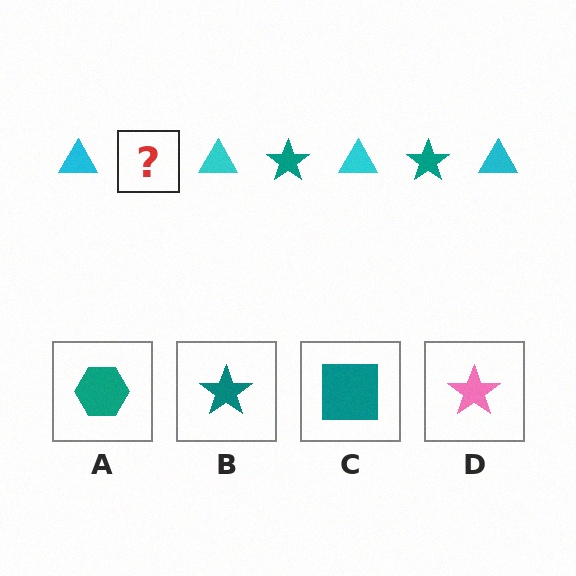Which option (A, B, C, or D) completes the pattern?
B.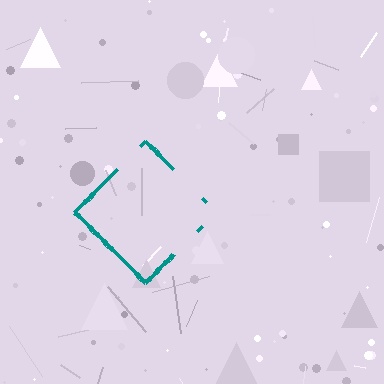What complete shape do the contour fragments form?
The contour fragments form a diamond.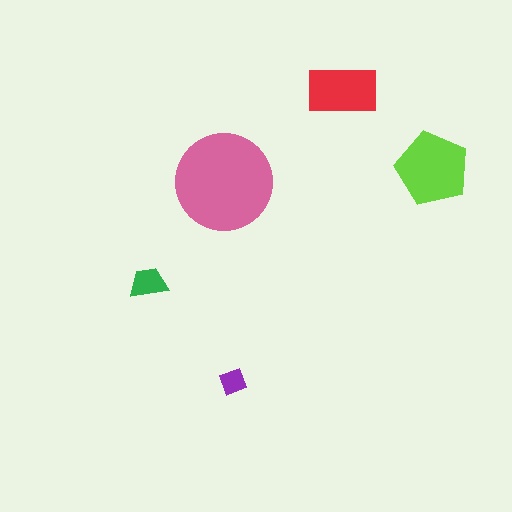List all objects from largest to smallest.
The pink circle, the lime pentagon, the red rectangle, the green trapezoid, the purple diamond.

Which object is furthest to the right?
The lime pentagon is rightmost.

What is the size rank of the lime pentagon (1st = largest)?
2nd.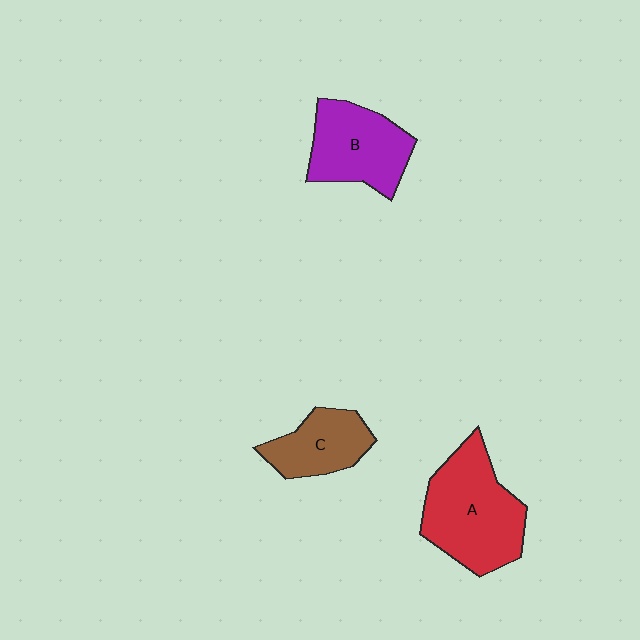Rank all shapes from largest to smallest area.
From largest to smallest: A (red), B (purple), C (brown).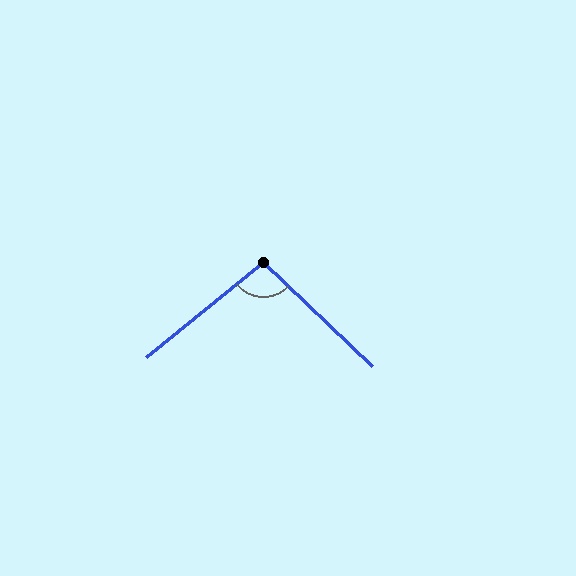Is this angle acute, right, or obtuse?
It is obtuse.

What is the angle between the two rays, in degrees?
Approximately 97 degrees.